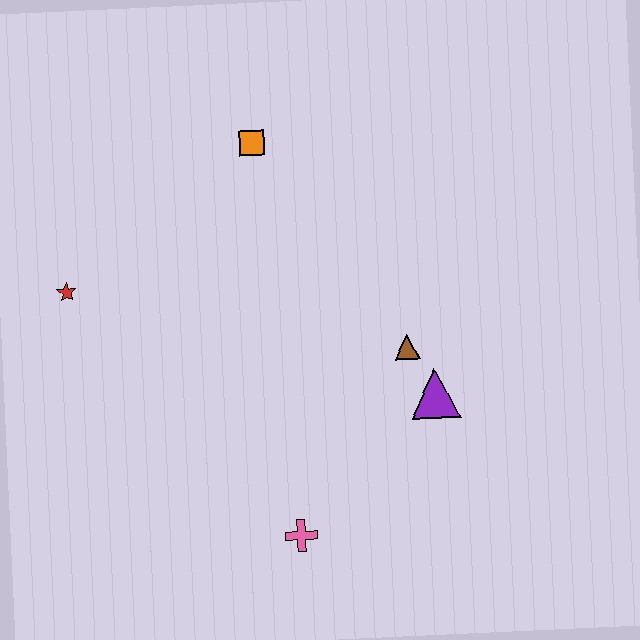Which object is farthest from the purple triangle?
The red star is farthest from the purple triangle.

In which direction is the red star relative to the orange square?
The red star is to the left of the orange square.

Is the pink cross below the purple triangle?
Yes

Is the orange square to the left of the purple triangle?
Yes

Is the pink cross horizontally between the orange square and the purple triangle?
Yes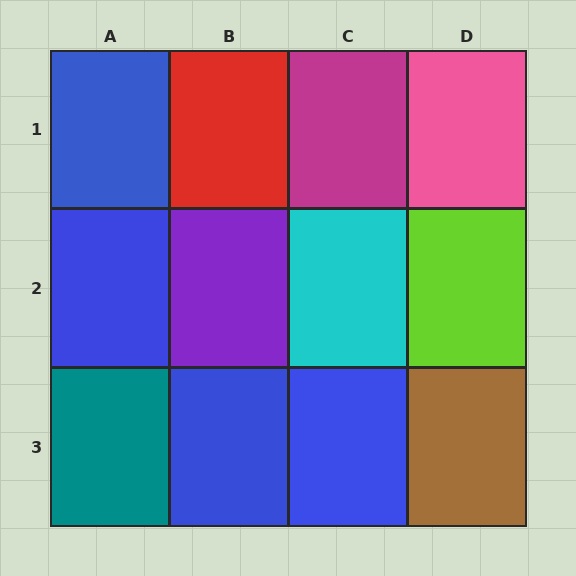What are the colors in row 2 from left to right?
Blue, purple, cyan, lime.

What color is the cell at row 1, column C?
Magenta.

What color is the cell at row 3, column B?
Blue.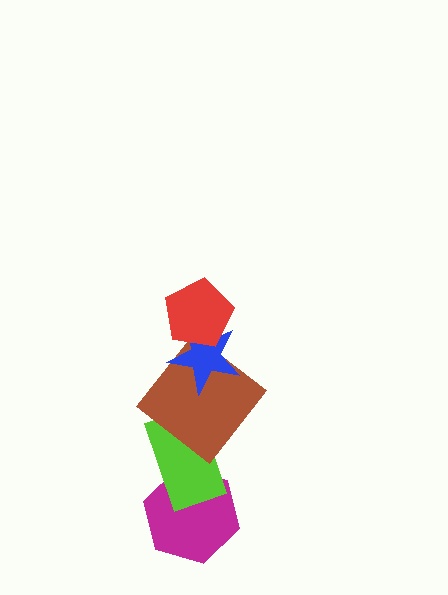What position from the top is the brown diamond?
The brown diamond is 3rd from the top.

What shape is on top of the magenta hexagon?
The lime rectangle is on top of the magenta hexagon.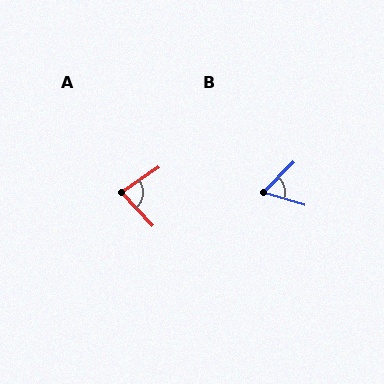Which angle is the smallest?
B, at approximately 62 degrees.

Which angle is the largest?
A, at approximately 82 degrees.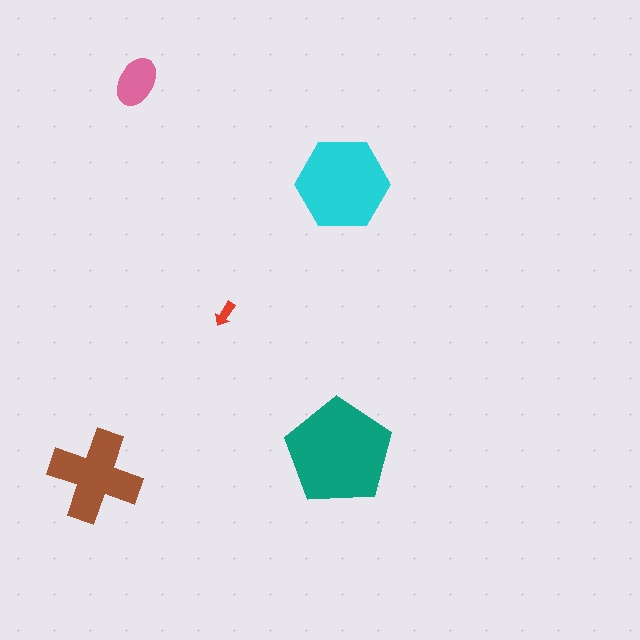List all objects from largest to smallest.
The teal pentagon, the cyan hexagon, the brown cross, the pink ellipse, the red arrow.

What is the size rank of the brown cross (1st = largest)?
3rd.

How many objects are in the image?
There are 5 objects in the image.